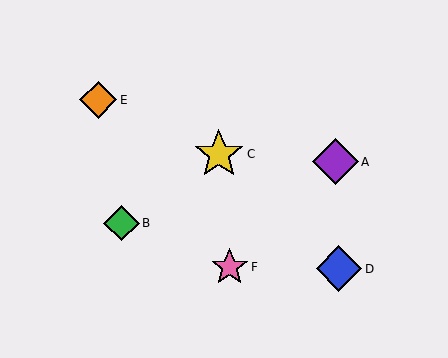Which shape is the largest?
The yellow star (labeled C) is the largest.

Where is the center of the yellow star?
The center of the yellow star is at (219, 154).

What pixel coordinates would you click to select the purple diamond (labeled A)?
Click at (335, 162) to select the purple diamond A.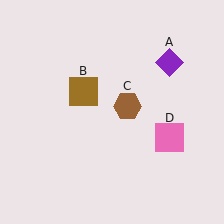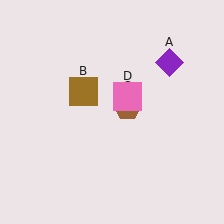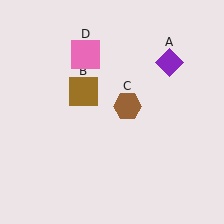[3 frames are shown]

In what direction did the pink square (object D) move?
The pink square (object D) moved up and to the left.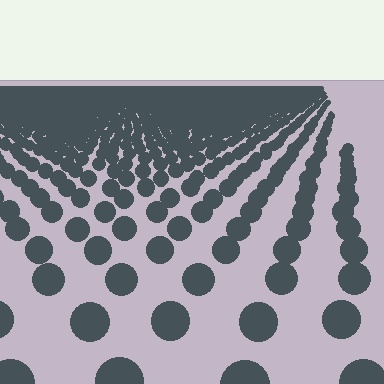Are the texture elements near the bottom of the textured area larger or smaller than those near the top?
Larger. Near the bottom, elements are closer to the viewer and appear at a bigger on-screen size.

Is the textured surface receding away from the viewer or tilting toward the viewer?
The surface is receding away from the viewer. Texture elements get smaller and denser toward the top.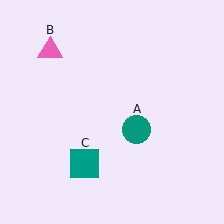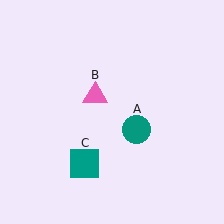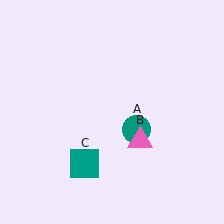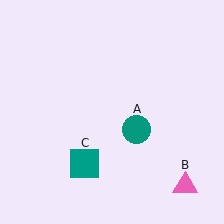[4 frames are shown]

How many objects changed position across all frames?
1 object changed position: pink triangle (object B).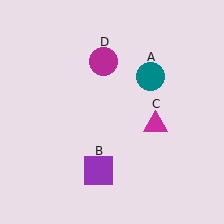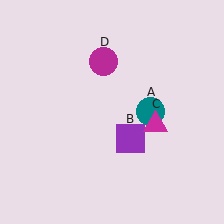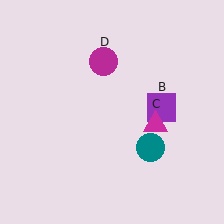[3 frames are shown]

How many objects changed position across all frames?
2 objects changed position: teal circle (object A), purple square (object B).